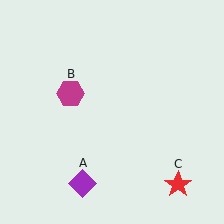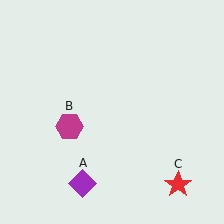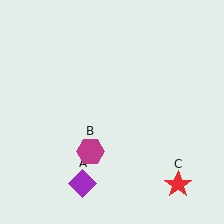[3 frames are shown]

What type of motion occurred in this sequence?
The magenta hexagon (object B) rotated counterclockwise around the center of the scene.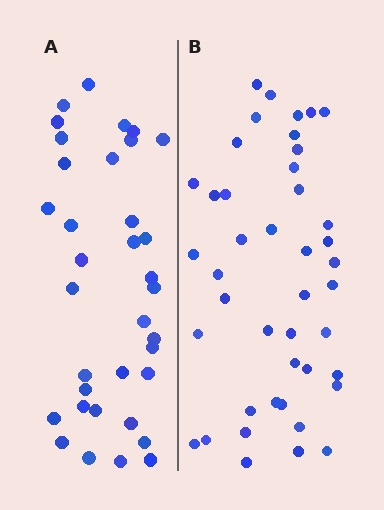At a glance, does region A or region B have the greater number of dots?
Region B (the right region) has more dots.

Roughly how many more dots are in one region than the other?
Region B has roughly 8 or so more dots than region A.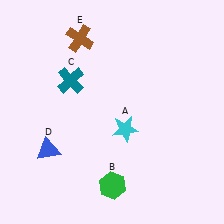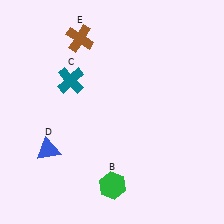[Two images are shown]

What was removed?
The cyan star (A) was removed in Image 2.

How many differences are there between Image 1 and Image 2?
There is 1 difference between the two images.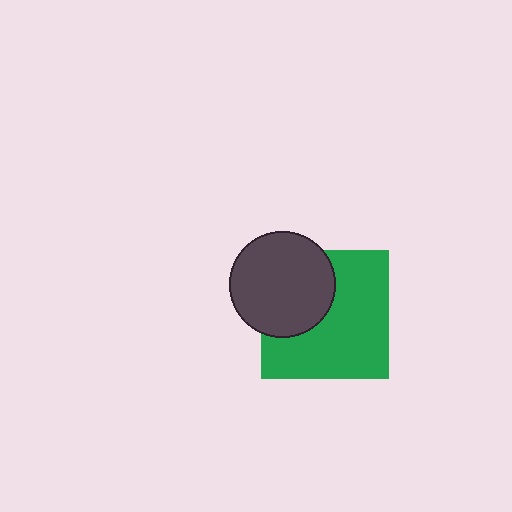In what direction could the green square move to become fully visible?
The green square could move toward the lower-right. That would shift it out from behind the dark gray circle entirely.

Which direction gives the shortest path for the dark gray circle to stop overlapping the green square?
Moving toward the upper-left gives the shortest separation.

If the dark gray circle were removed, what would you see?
You would see the complete green square.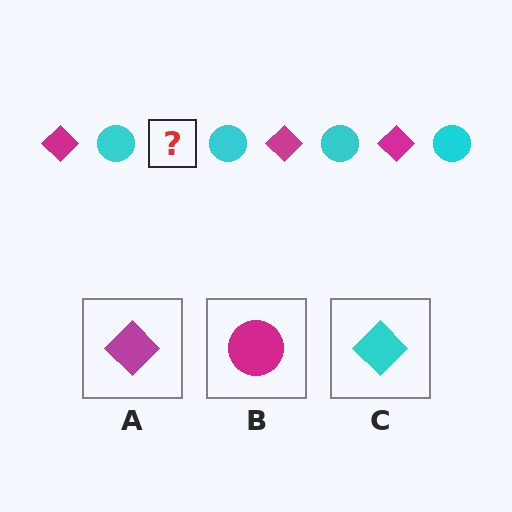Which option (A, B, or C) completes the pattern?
A.